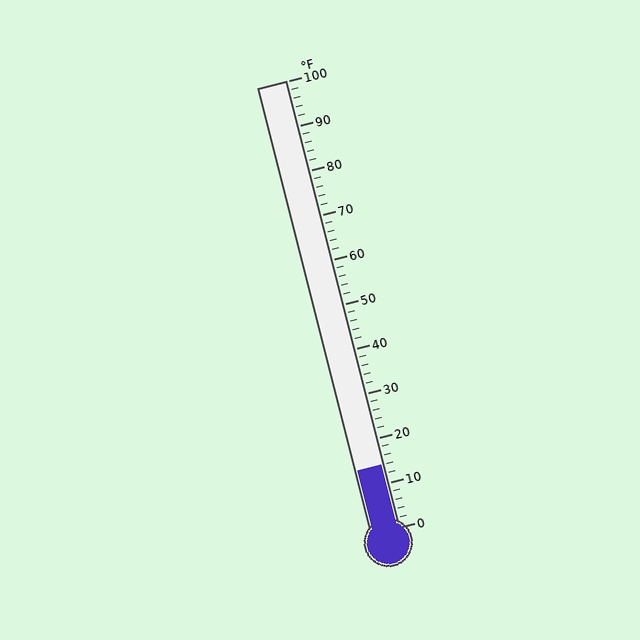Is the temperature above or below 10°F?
The temperature is above 10°F.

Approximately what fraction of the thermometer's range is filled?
The thermometer is filled to approximately 15% of its range.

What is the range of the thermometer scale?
The thermometer scale ranges from 0°F to 100°F.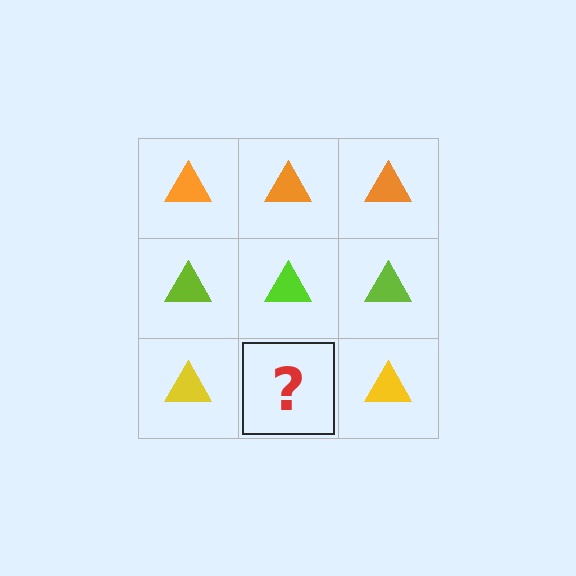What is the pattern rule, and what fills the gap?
The rule is that each row has a consistent color. The gap should be filled with a yellow triangle.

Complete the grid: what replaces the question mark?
The question mark should be replaced with a yellow triangle.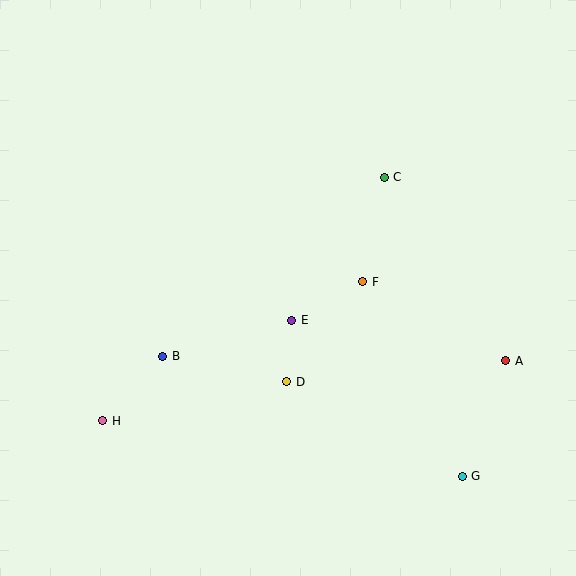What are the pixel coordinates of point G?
Point G is at (462, 476).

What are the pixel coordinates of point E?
Point E is at (292, 320).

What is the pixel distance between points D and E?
The distance between D and E is 62 pixels.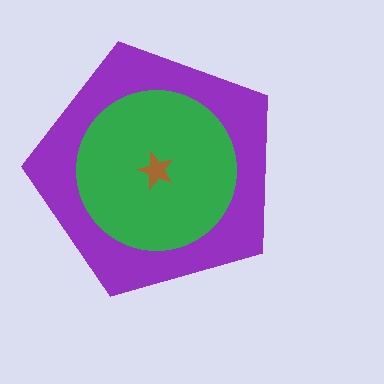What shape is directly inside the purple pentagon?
The green circle.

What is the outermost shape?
The purple pentagon.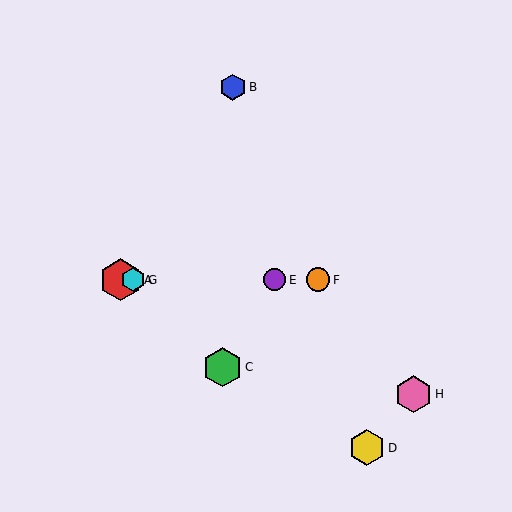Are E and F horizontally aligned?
Yes, both are at y≈280.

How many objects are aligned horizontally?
4 objects (A, E, F, G) are aligned horizontally.